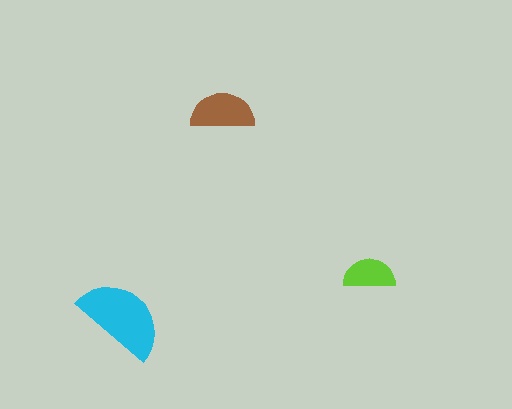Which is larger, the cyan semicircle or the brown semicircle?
The cyan one.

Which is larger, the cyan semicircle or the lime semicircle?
The cyan one.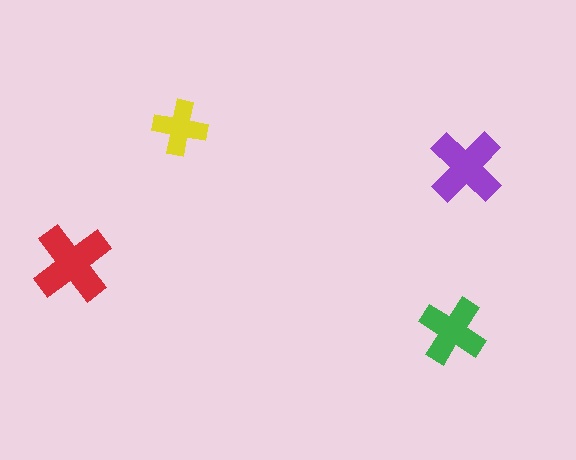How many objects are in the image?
There are 4 objects in the image.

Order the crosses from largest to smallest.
the red one, the purple one, the green one, the yellow one.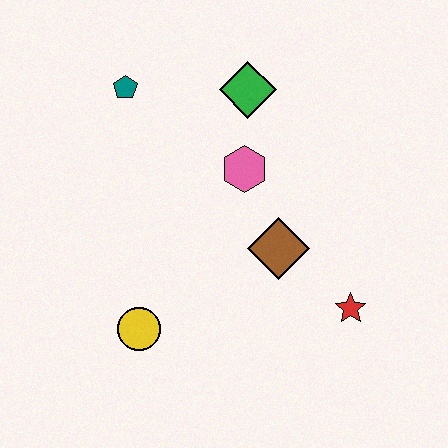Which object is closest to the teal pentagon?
The green diamond is closest to the teal pentagon.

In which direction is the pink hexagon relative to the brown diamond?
The pink hexagon is above the brown diamond.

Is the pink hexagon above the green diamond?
No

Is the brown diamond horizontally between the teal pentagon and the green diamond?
No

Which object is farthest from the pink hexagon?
The yellow circle is farthest from the pink hexagon.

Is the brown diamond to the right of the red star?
No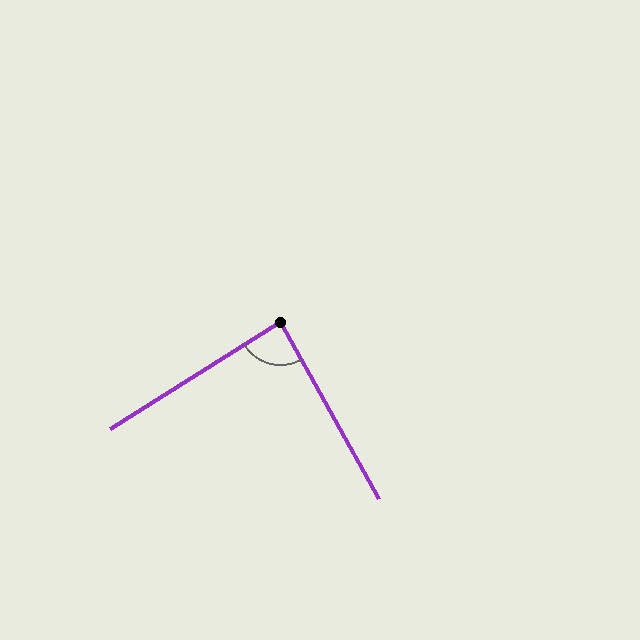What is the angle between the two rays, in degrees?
Approximately 87 degrees.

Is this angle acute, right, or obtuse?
It is approximately a right angle.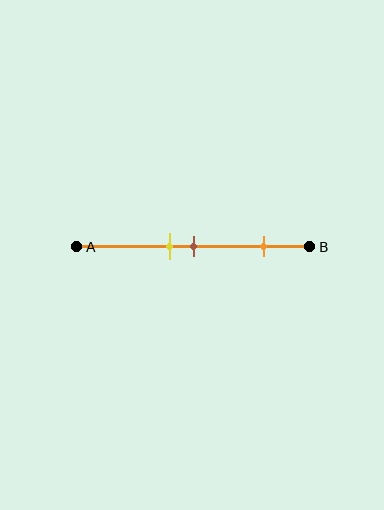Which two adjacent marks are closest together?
The yellow and brown marks are the closest adjacent pair.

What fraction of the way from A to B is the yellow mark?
The yellow mark is approximately 40% (0.4) of the way from A to B.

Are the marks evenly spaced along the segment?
No, the marks are not evenly spaced.